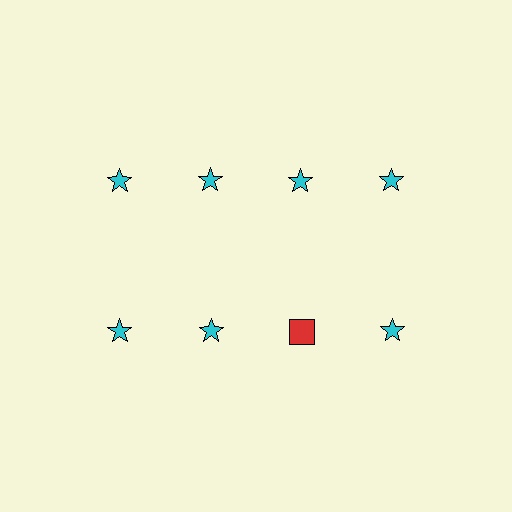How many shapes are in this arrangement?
There are 8 shapes arranged in a grid pattern.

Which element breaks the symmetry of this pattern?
The red square in the second row, center column breaks the symmetry. All other shapes are cyan stars.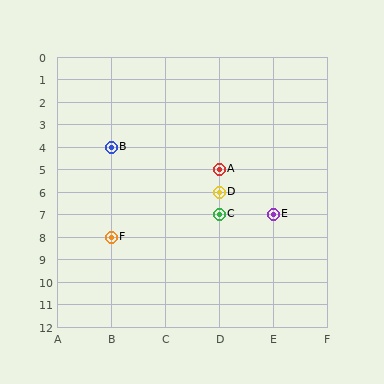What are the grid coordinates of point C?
Point C is at grid coordinates (D, 7).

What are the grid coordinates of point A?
Point A is at grid coordinates (D, 5).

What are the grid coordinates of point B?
Point B is at grid coordinates (B, 4).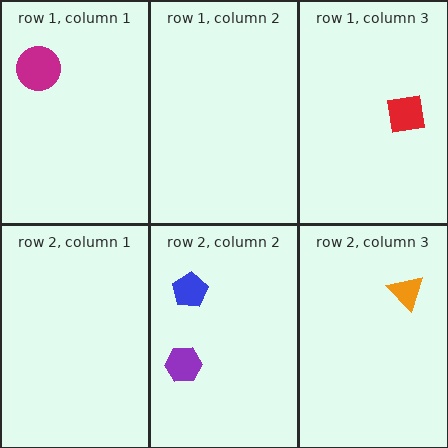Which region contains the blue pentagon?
The row 2, column 2 region.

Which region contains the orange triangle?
The row 2, column 3 region.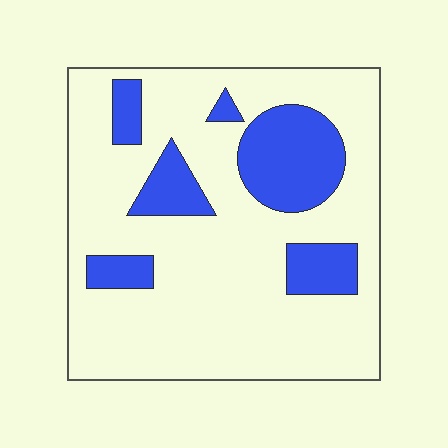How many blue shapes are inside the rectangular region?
6.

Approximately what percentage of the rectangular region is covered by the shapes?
Approximately 20%.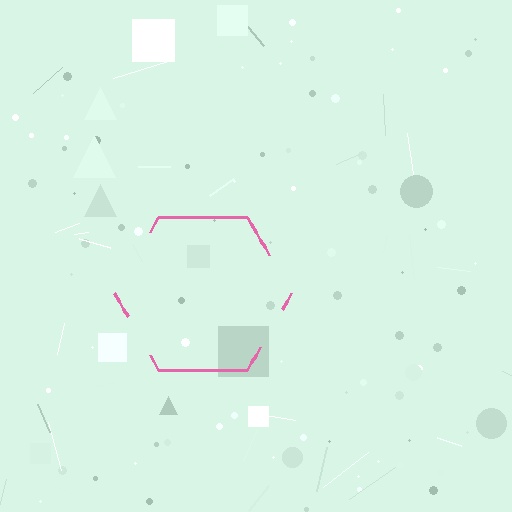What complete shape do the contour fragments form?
The contour fragments form a hexagon.